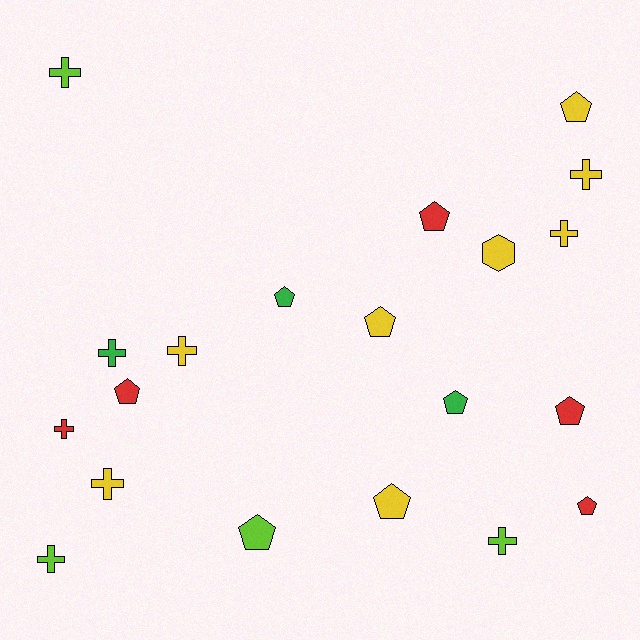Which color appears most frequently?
Yellow, with 8 objects.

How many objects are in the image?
There are 20 objects.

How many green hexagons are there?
There are no green hexagons.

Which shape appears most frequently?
Pentagon, with 10 objects.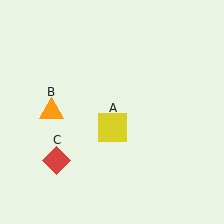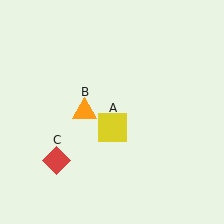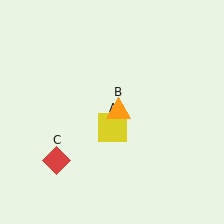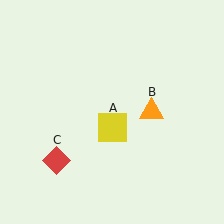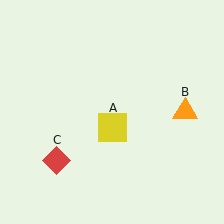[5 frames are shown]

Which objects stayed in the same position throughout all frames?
Yellow square (object A) and red diamond (object C) remained stationary.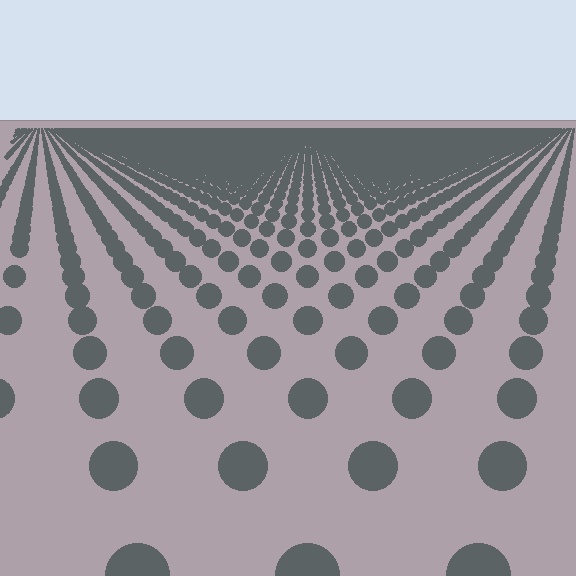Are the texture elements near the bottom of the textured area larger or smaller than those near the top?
Larger. Near the bottom, elements are closer to the viewer and appear at a bigger on-screen size.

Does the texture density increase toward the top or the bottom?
Density increases toward the top.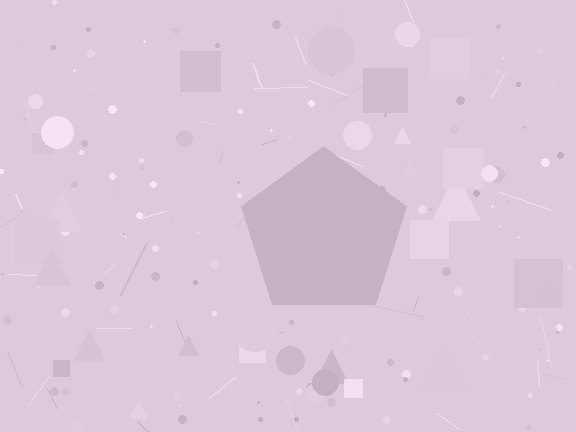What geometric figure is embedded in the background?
A pentagon is embedded in the background.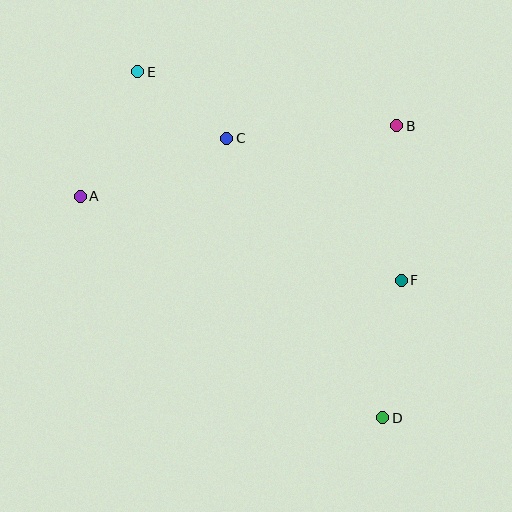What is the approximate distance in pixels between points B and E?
The distance between B and E is approximately 264 pixels.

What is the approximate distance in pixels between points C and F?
The distance between C and F is approximately 225 pixels.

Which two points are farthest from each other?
Points D and E are farthest from each other.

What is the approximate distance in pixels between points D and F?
The distance between D and F is approximately 139 pixels.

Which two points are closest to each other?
Points C and E are closest to each other.